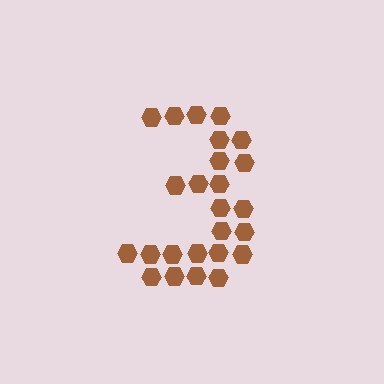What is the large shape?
The large shape is the digit 3.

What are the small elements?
The small elements are hexagons.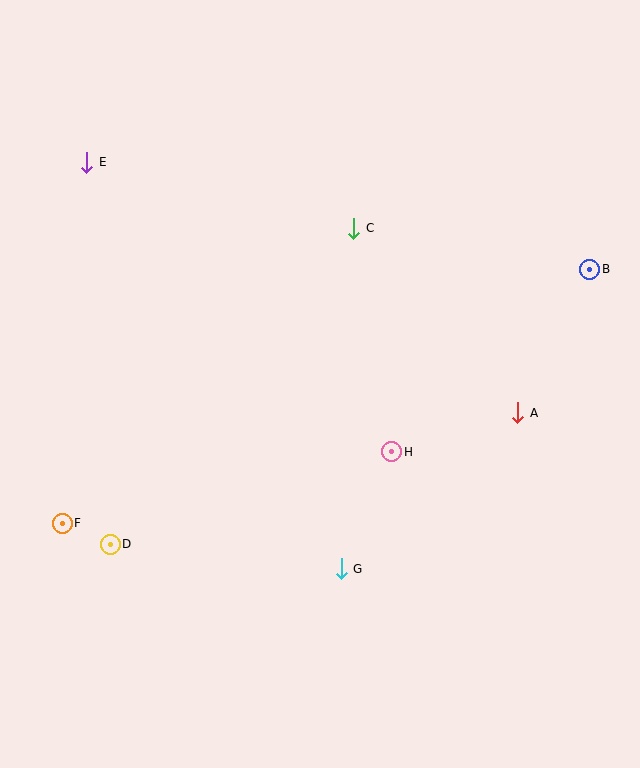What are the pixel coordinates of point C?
Point C is at (354, 228).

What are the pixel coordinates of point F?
Point F is at (62, 523).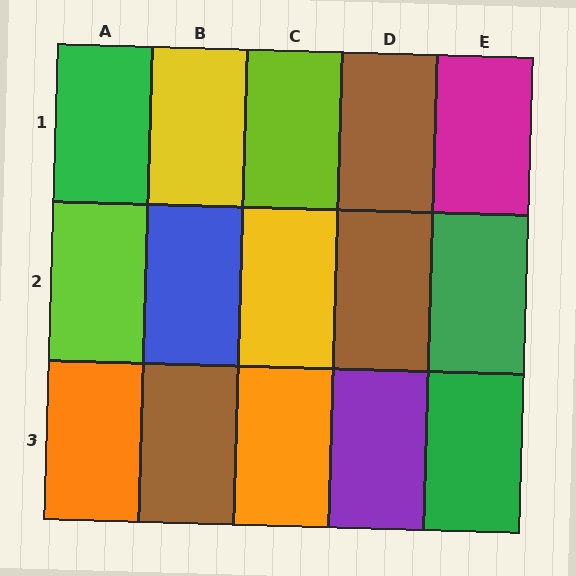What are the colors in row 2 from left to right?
Lime, blue, yellow, brown, green.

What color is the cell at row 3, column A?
Orange.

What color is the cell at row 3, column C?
Orange.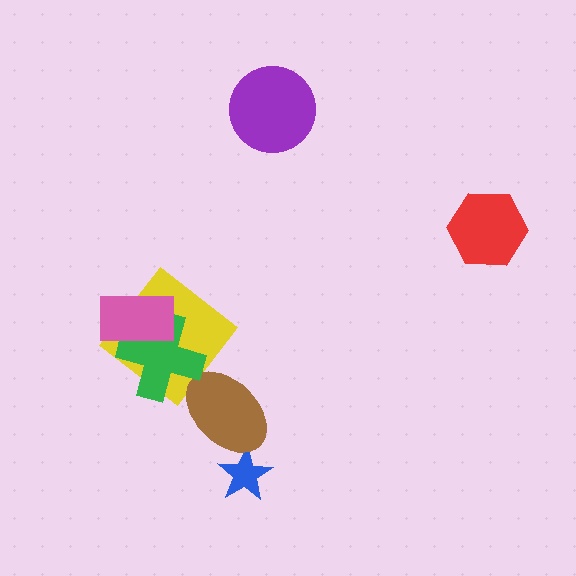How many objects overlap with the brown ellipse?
1 object overlaps with the brown ellipse.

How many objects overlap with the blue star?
1 object overlaps with the blue star.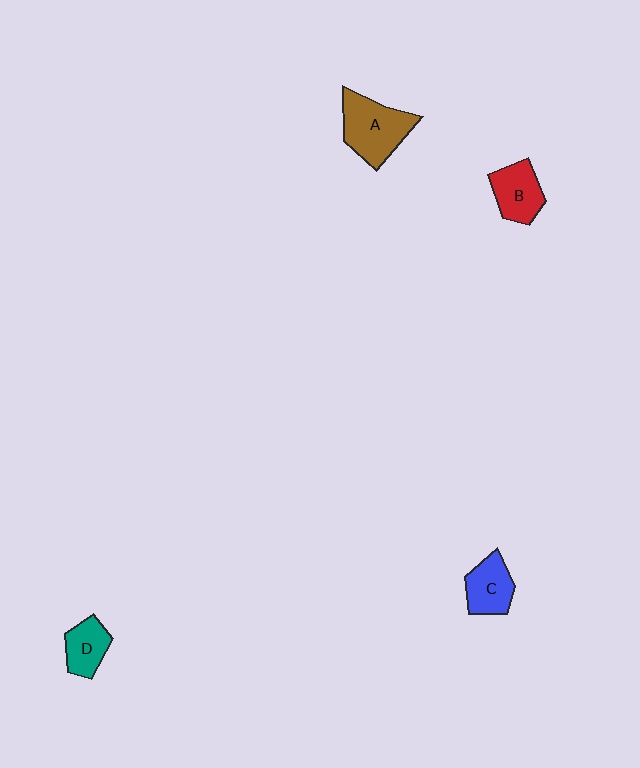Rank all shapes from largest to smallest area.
From largest to smallest: A (brown), B (red), C (blue), D (teal).